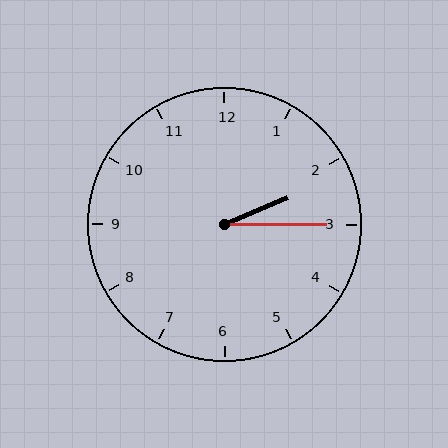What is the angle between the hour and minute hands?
Approximately 22 degrees.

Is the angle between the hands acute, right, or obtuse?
It is acute.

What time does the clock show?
2:15.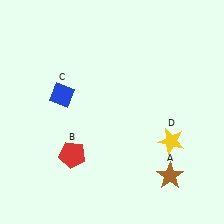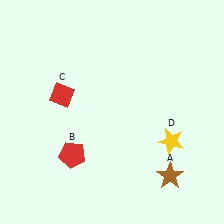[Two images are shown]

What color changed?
The diamond (C) changed from blue in Image 1 to red in Image 2.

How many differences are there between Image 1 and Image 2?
There is 1 difference between the two images.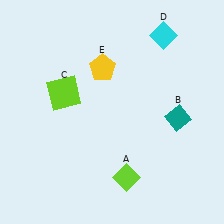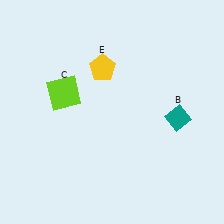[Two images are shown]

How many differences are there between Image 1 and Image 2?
There are 2 differences between the two images.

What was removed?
The cyan diamond (D), the lime diamond (A) were removed in Image 2.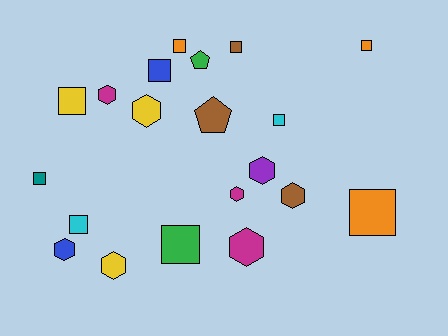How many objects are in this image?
There are 20 objects.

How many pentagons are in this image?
There are 2 pentagons.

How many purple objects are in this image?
There is 1 purple object.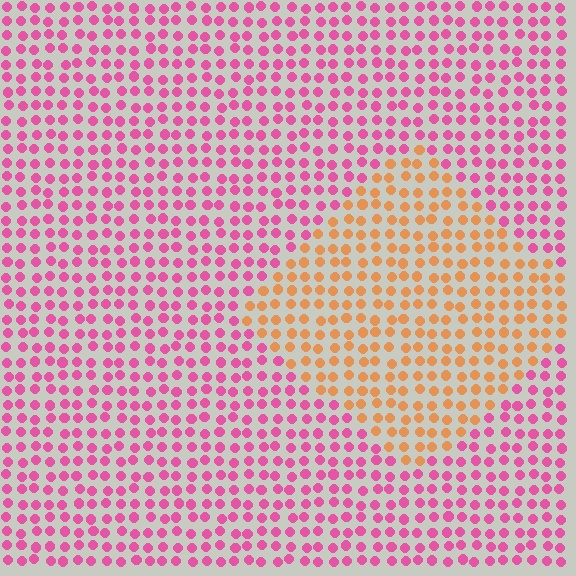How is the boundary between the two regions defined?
The boundary is defined purely by a slight shift in hue (about 60 degrees). Spacing, size, and orientation are identical on both sides.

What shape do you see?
I see a diamond.